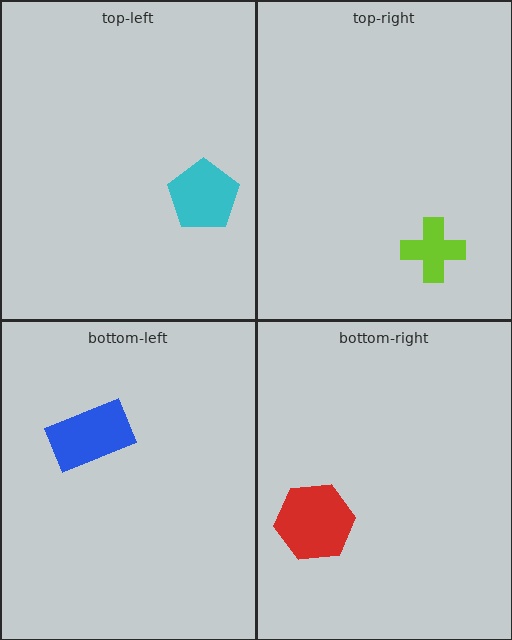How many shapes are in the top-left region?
1.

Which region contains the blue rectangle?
The bottom-left region.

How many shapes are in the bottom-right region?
1.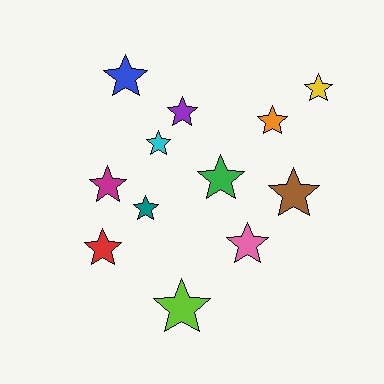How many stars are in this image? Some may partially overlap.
There are 12 stars.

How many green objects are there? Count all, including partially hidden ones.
There is 1 green object.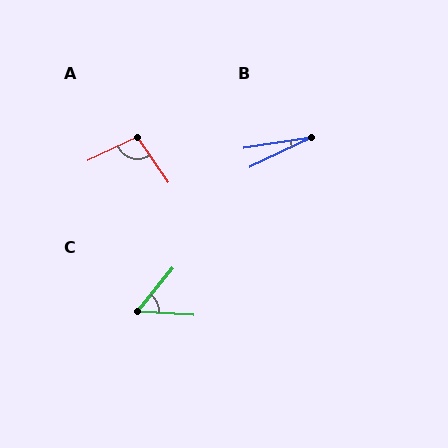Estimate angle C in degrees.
Approximately 54 degrees.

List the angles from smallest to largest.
B (18°), C (54°), A (99°).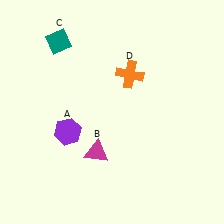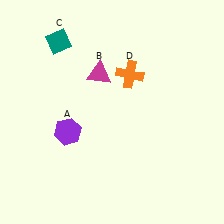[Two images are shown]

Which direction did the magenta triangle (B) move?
The magenta triangle (B) moved up.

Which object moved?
The magenta triangle (B) moved up.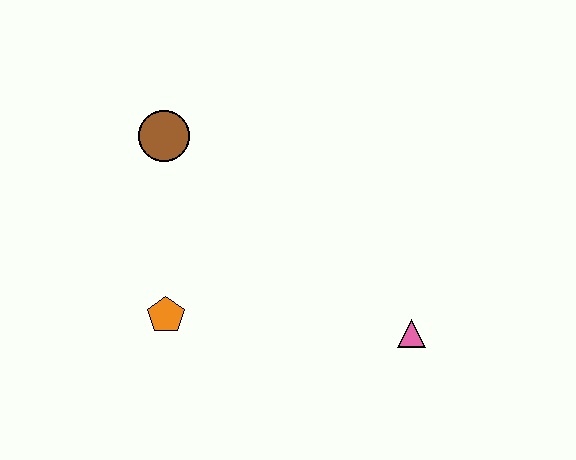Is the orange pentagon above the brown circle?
No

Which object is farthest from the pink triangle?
The brown circle is farthest from the pink triangle.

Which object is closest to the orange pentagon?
The brown circle is closest to the orange pentagon.